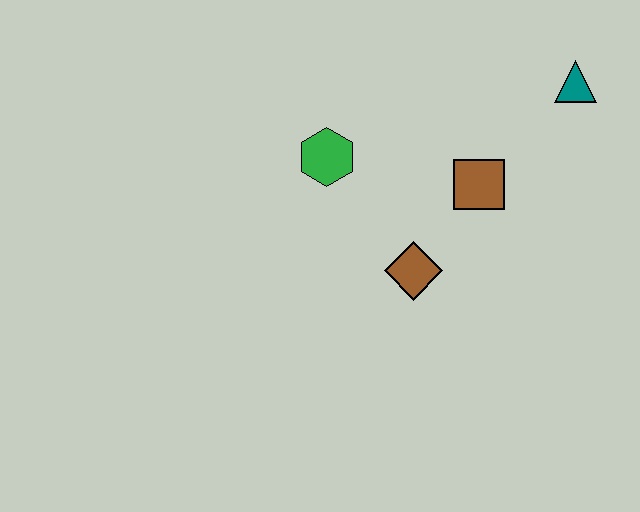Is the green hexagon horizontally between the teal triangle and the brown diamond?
No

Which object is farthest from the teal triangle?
The green hexagon is farthest from the teal triangle.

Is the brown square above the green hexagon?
No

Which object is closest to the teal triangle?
The brown square is closest to the teal triangle.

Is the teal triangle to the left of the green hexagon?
No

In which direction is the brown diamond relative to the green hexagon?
The brown diamond is below the green hexagon.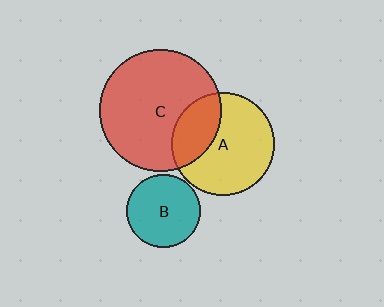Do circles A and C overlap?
Yes.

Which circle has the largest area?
Circle C (red).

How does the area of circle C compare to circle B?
Approximately 2.7 times.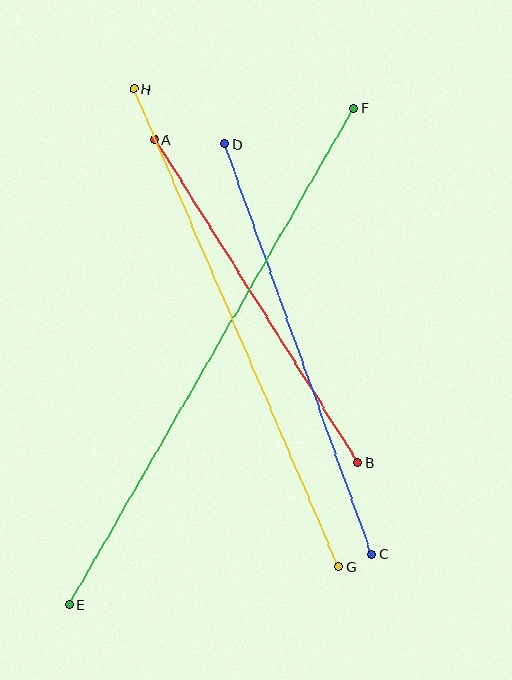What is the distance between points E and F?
The distance is approximately 572 pixels.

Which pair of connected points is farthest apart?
Points E and F are farthest apart.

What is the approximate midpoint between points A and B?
The midpoint is at approximately (256, 301) pixels.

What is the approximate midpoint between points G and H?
The midpoint is at approximately (236, 328) pixels.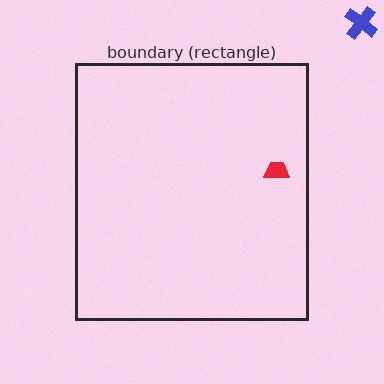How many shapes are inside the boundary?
1 inside, 1 outside.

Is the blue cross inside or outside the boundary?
Outside.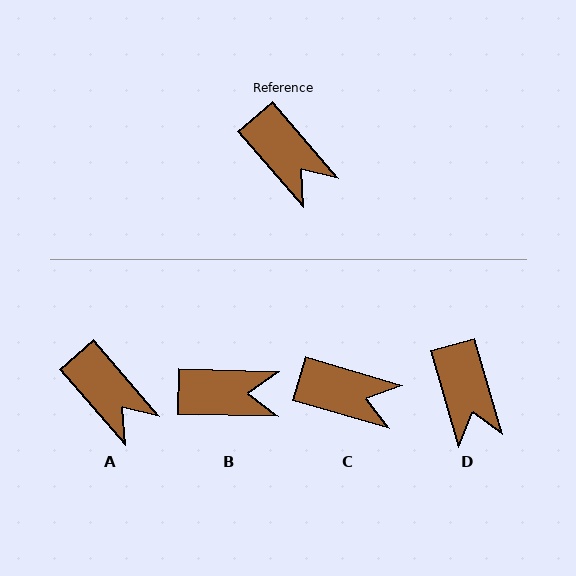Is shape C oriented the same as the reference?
No, it is off by about 33 degrees.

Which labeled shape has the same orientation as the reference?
A.